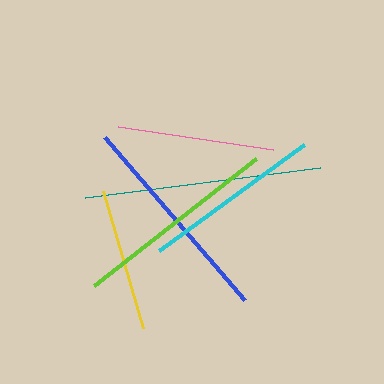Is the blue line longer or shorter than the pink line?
The blue line is longer than the pink line.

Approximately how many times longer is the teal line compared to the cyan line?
The teal line is approximately 1.3 times the length of the cyan line.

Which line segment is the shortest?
The yellow line is the shortest at approximately 142 pixels.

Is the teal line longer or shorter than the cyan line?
The teal line is longer than the cyan line.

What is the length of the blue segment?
The blue segment is approximately 215 pixels long.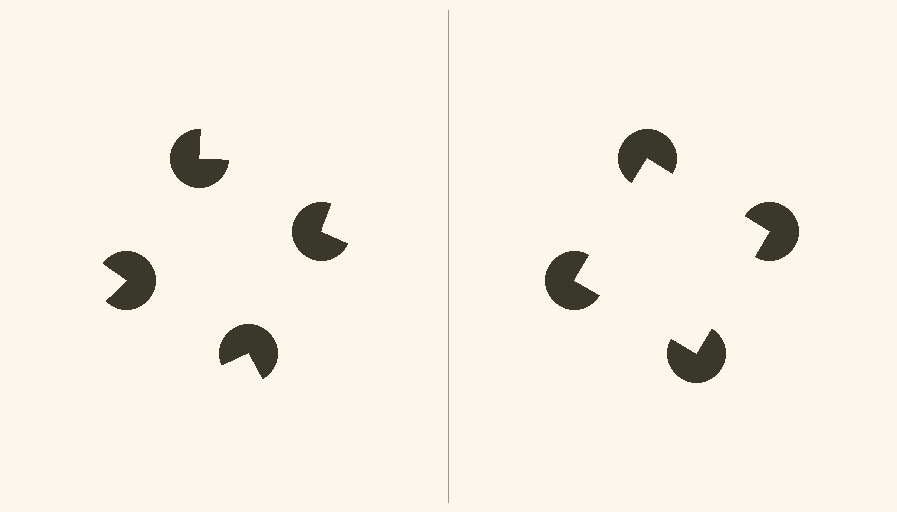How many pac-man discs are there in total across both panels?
8 — 4 on each side.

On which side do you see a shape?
An illusory square appears on the right side. On the left side the wedge cuts are rotated, so no coherent shape forms.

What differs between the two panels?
The pac-man discs are positioned identically on both sides; only the wedge orientations differ. On the right they align to a square; on the left they are misaligned.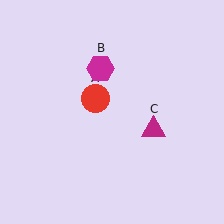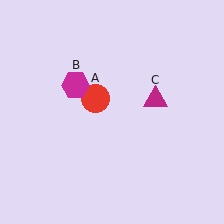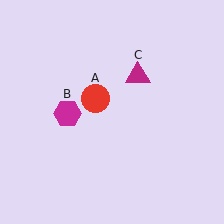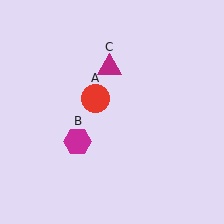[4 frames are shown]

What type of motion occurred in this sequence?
The magenta hexagon (object B), magenta triangle (object C) rotated counterclockwise around the center of the scene.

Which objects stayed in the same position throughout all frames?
Red circle (object A) remained stationary.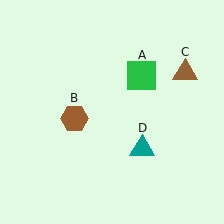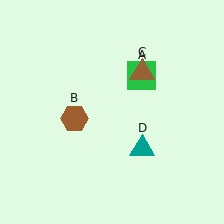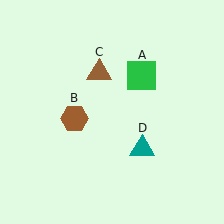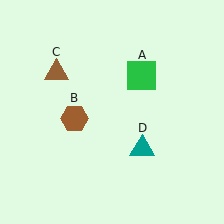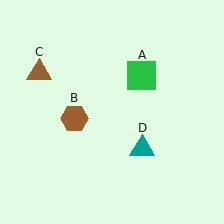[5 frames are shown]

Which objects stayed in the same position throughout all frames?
Green square (object A) and brown hexagon (object B) and teal triangle (object D) remained stationary.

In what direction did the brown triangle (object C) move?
The brown triangle (object C) moved left.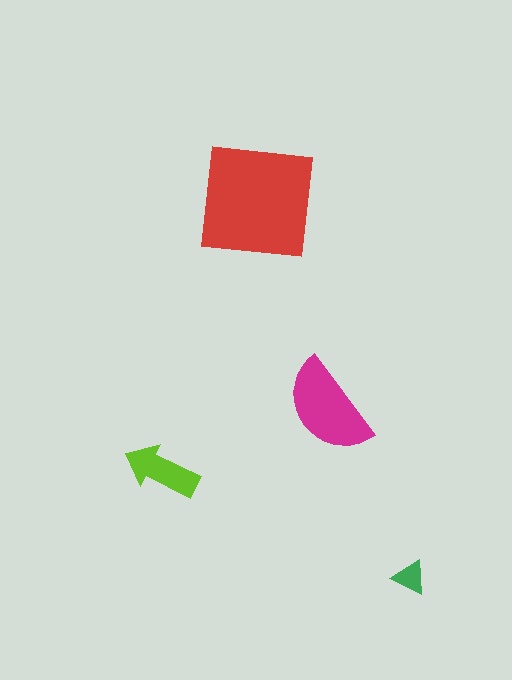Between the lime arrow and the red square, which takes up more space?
The red square.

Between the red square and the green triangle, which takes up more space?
The red square.